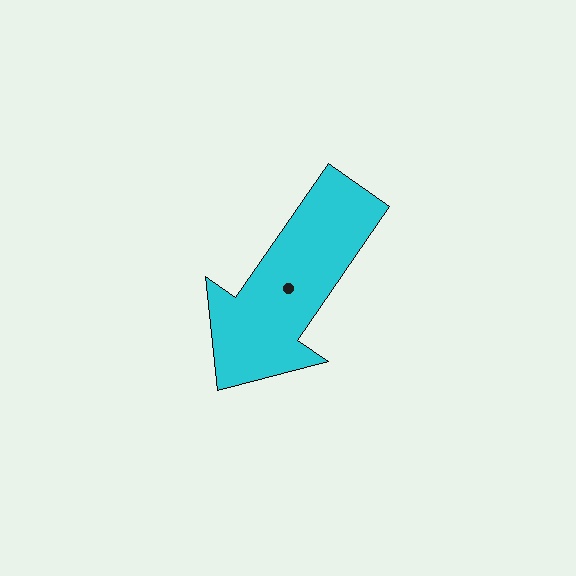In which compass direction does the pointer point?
Southwest.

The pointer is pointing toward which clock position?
Roughly 7 o'clock.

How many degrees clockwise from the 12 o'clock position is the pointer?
Approximately 215 degrees.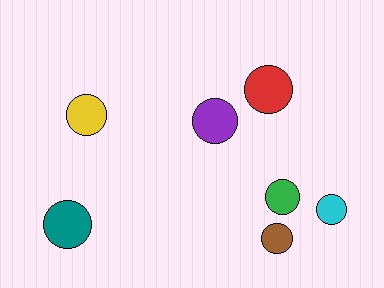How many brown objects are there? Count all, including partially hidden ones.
There is 1 brown object.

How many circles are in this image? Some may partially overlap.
There are 7 circles.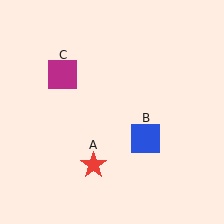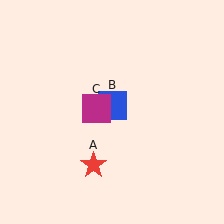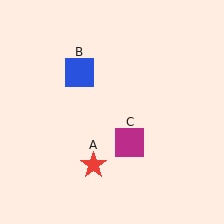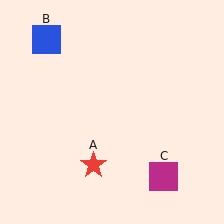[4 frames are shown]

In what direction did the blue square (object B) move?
The blue square (object B) moved up and to the left.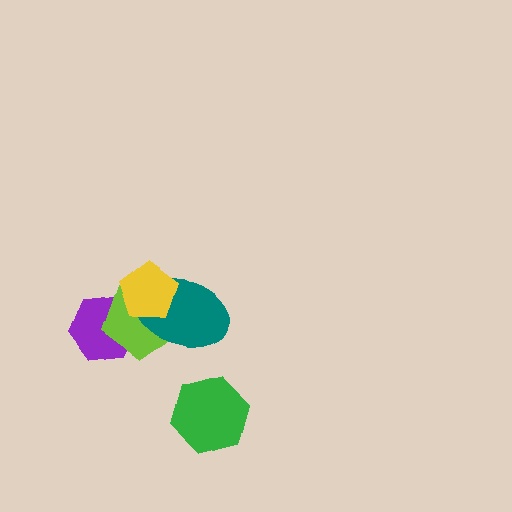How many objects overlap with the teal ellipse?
2 objects overlap with the teal ellipse.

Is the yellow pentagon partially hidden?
No, no other shape covers it.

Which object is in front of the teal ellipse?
The yellow pentagon is in front of the teal ellipse.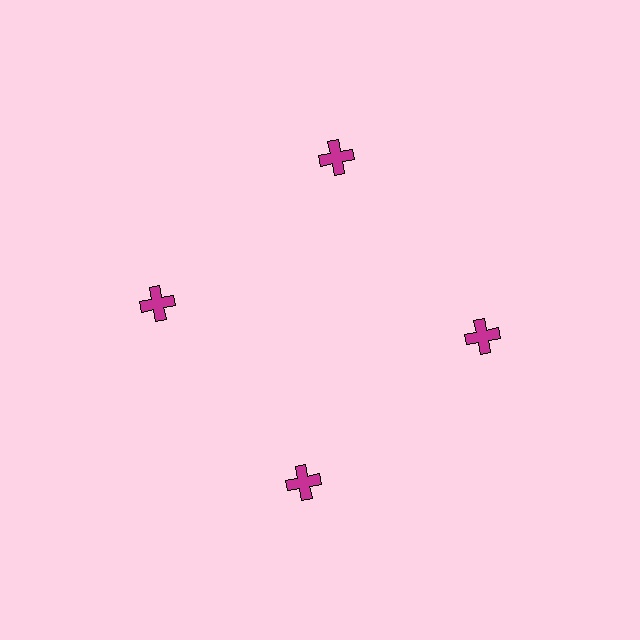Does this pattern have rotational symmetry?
Yes, this pattern has 4-fold rotational symmetry. It looks the same after rotating 90 degrees around the center.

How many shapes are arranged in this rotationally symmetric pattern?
There are 4 shapes, arranged in 4 groups of 1.